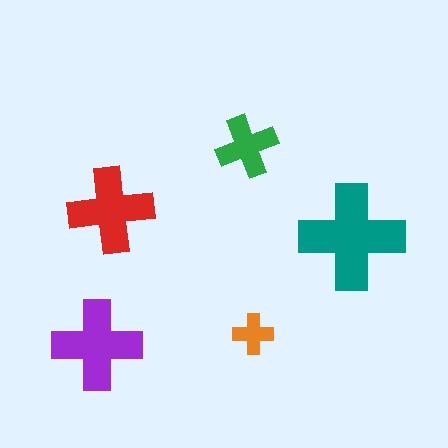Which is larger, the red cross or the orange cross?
The red one.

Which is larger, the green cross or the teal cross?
The teal one.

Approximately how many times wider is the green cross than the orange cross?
About 1.5 times wider.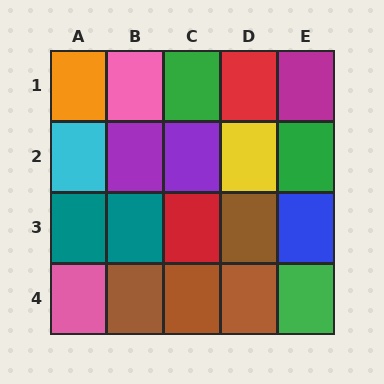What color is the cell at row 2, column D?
Yellow.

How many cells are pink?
2 cells are pink.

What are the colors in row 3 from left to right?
Teal, teal, red, brown, blue.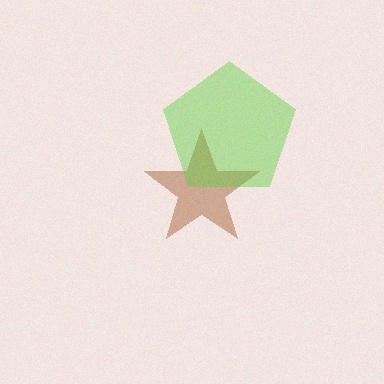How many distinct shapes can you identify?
There are 2 distinct shapes: a brown star, a lime pentagon.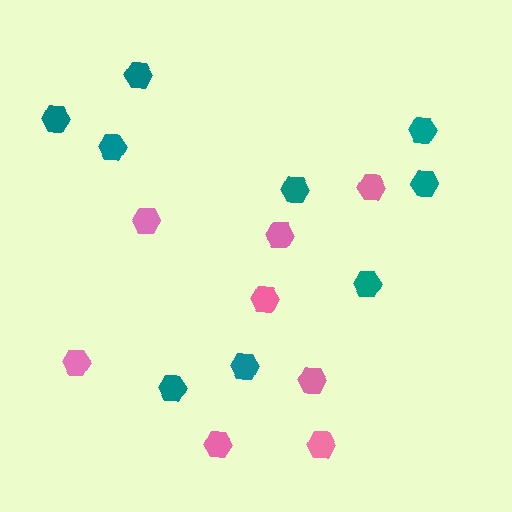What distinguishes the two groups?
There are 2 groups: one group of teal hexagons (9) and one group of pink hexagons (8).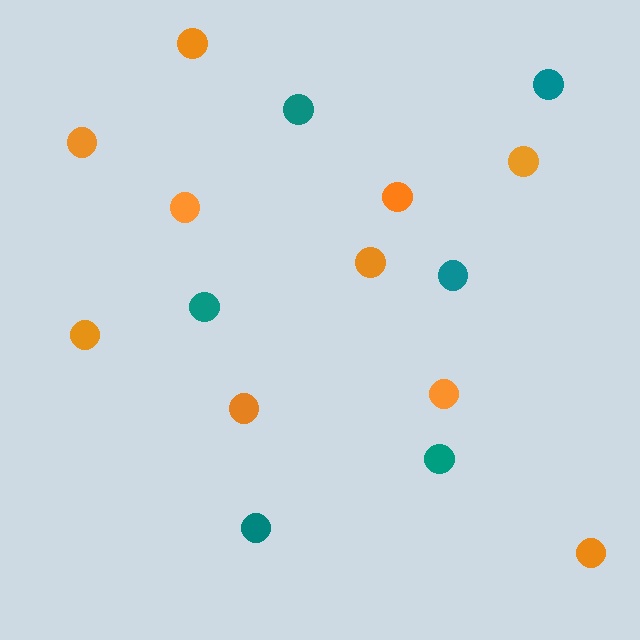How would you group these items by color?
There are 2 groups: one group of teal circles (6) and one group of orange circles (10).